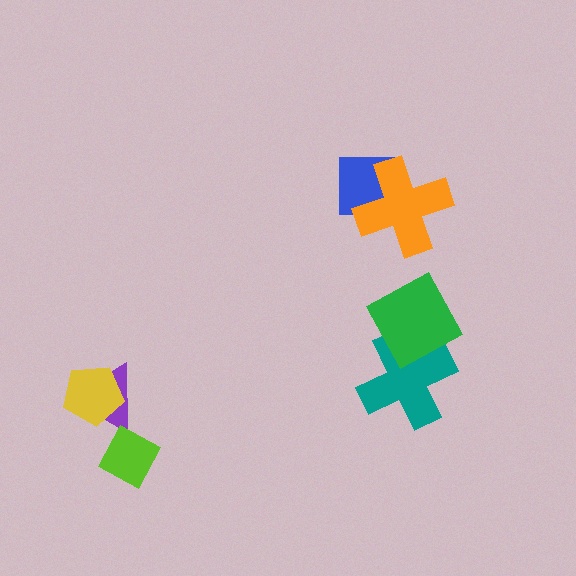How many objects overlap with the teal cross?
1 object overlaps with the teal cross.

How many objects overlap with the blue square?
1 object overlaps with the blue square.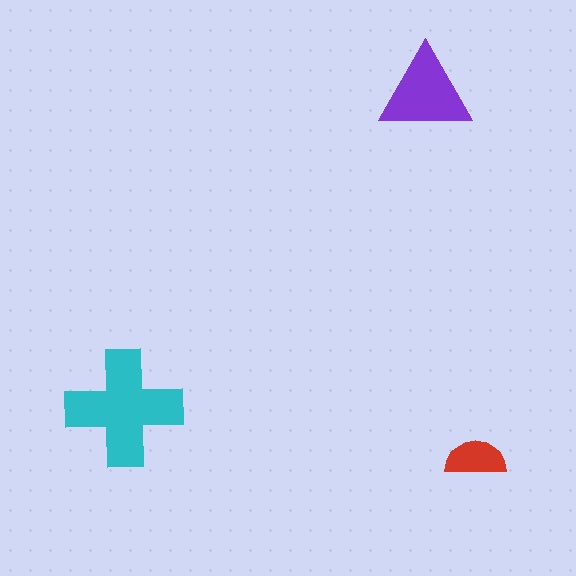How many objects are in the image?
There are 3 objects in the image.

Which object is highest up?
The purple triangle is topmost.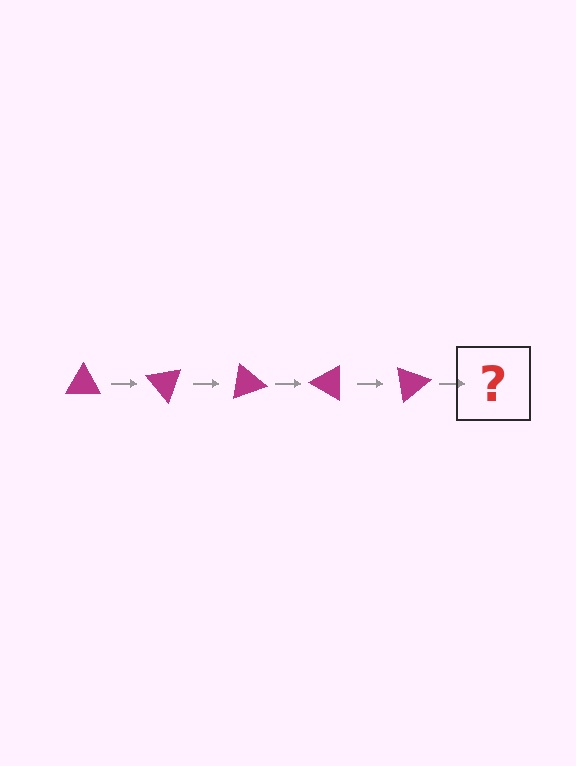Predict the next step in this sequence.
The next step is a magenta triangle rotated 250 degrees.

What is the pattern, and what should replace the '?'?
The pattern is that the triangle rotates 50 degrees each step. The '?' should be a magenta triangle rotated 250 degrees.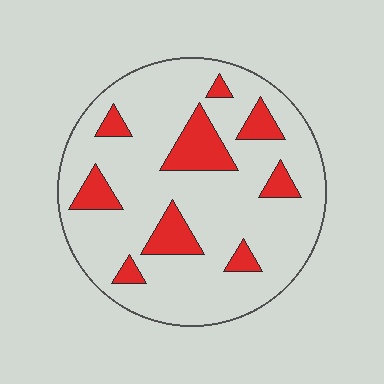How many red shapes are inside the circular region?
9.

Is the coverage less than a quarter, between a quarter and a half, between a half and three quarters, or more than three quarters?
Less than a quarter.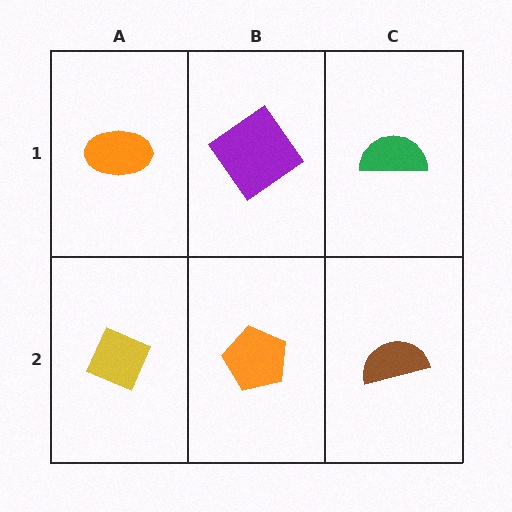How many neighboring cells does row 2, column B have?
3.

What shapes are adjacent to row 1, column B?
An orange pentagon (row 2, column B), an orange ellipse (row 1, column A), a green semicircle (row 1, column C).